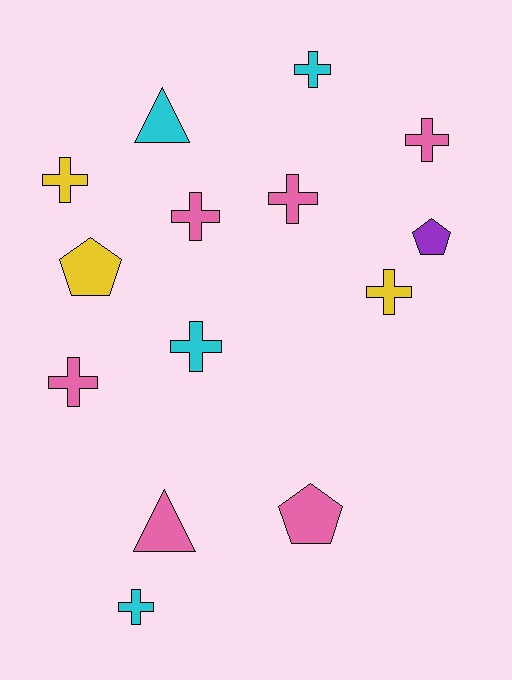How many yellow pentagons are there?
There is 1 yellow pentagon.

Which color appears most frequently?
Pink, with 6 objects.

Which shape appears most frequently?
Cross, with 9 objects.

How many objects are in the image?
There are 14 objects.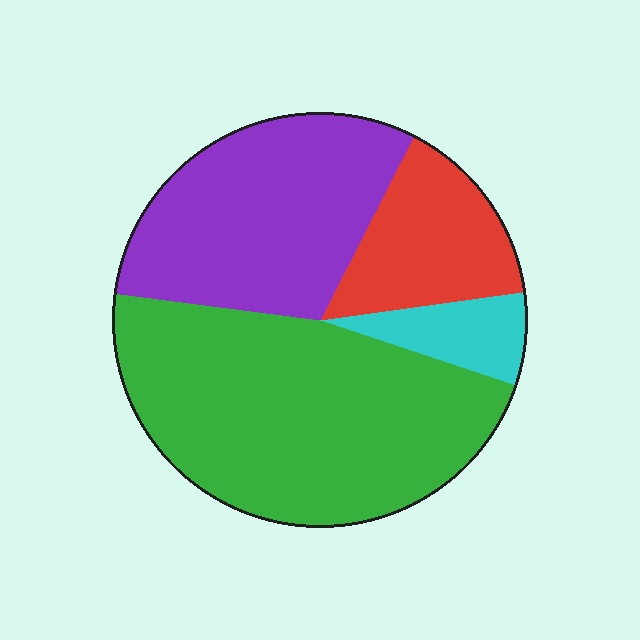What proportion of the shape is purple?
Purple takes up about one third (1/3) of the shape.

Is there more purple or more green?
Green.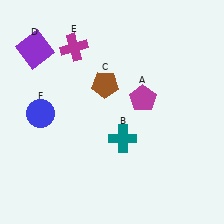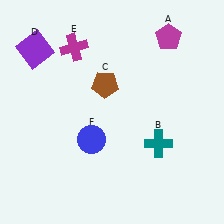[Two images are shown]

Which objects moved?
The objects that moved are: the magenta pentagon (A), the teal cross (B), the blue circle (F).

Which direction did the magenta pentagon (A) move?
The magenta pentagon (A) moved up.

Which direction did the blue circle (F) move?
The blue circle (F) moved right.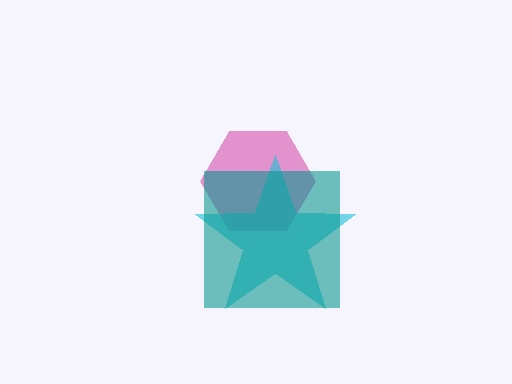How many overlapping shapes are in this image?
There are 3 overlapping shapes in the image.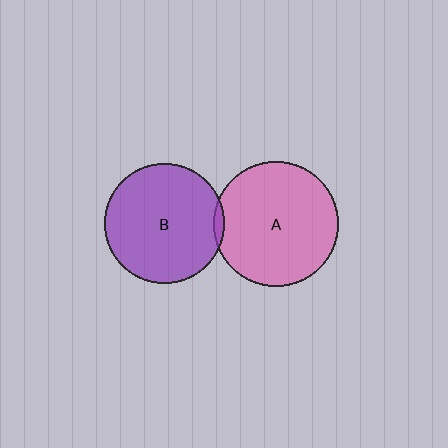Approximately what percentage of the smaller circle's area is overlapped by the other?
Approximately 5%.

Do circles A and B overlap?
Yes.